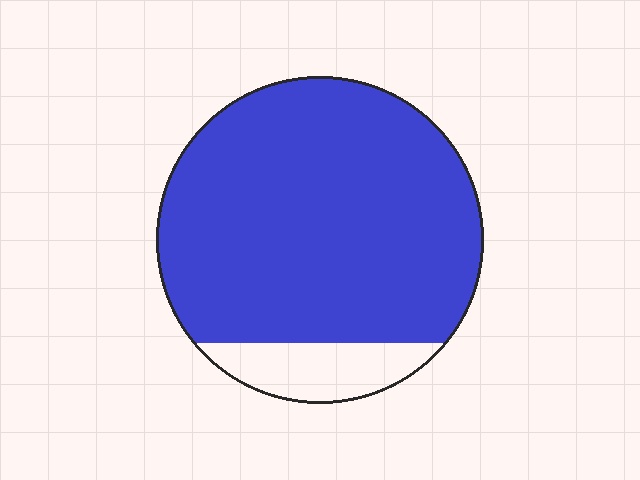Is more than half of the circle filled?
Yes.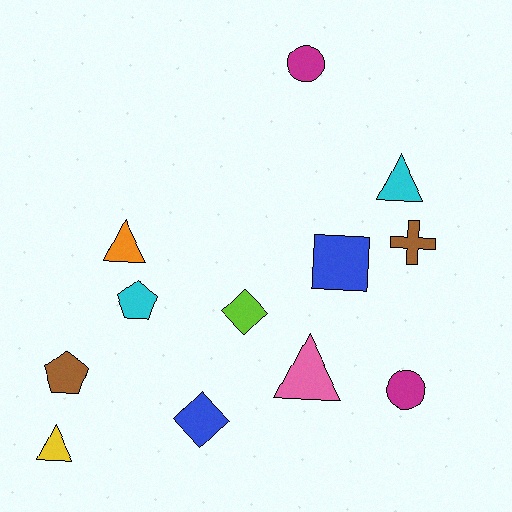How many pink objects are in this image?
There is 1 pink object.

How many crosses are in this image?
There is 1 cross.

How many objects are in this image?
There are 12 objects.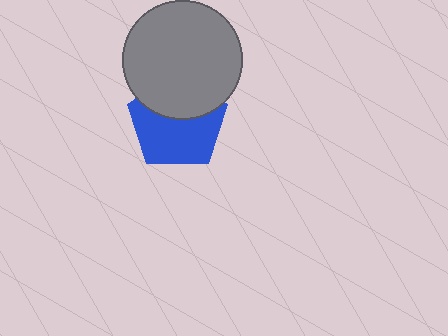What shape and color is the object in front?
The object in front is a gray circle.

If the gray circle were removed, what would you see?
You would see the complete blue pentagon.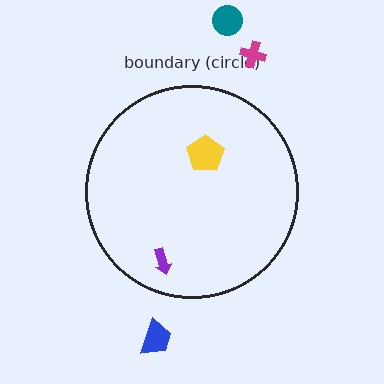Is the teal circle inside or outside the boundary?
Outside.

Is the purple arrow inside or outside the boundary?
Inside.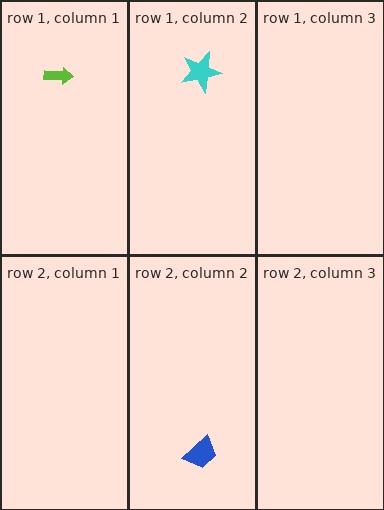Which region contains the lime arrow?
The row 1, column 1 region.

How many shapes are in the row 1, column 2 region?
1.